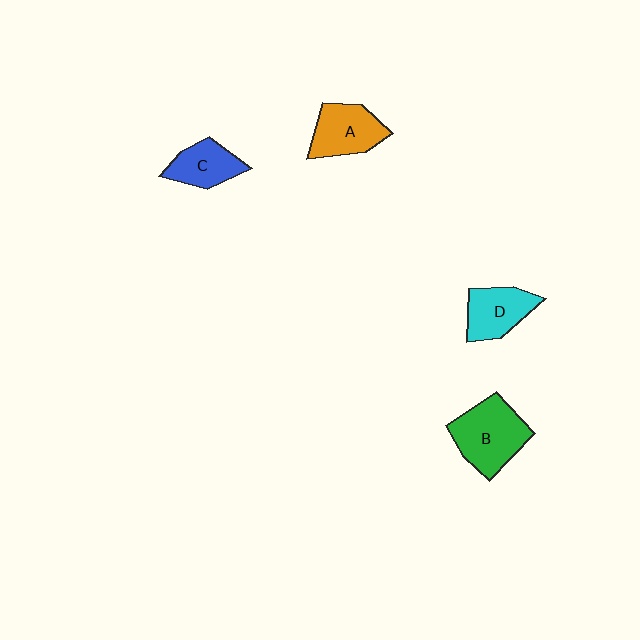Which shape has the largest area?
Shape B (green).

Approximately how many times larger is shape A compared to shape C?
Approximately 1.2 times.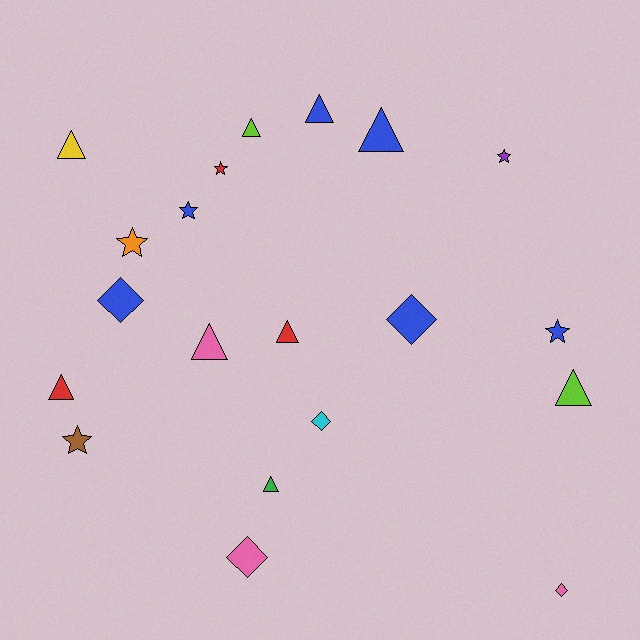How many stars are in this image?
There are 6 stars.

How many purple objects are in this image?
There is 1 purple object.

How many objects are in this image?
There are 20 objects.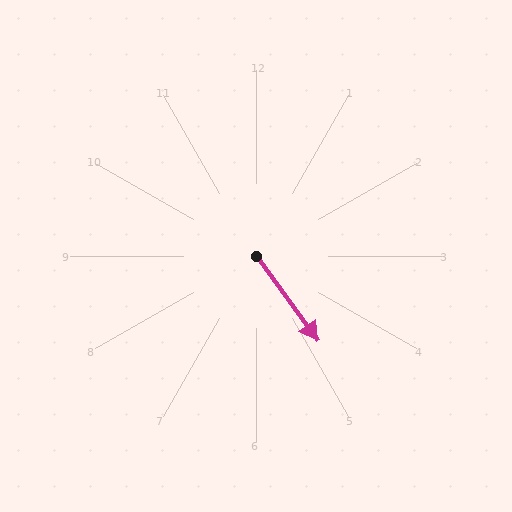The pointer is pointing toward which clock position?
Roughly 5 o'clock.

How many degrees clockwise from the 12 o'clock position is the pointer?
Approximately 144 degrees.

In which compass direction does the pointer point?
Southeast.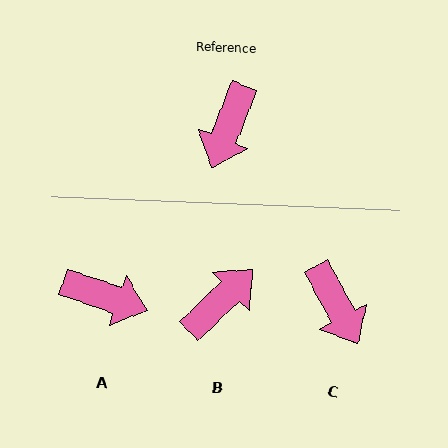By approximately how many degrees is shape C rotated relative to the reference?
Approximately 50 degrees counter-clockwise.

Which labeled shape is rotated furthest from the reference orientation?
B, about 155 degrees away.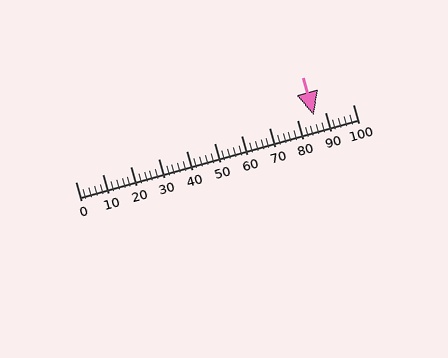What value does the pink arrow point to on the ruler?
The pink arrow points to approximately 86.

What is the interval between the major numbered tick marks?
The major tick marks are spaced 10 units apart.